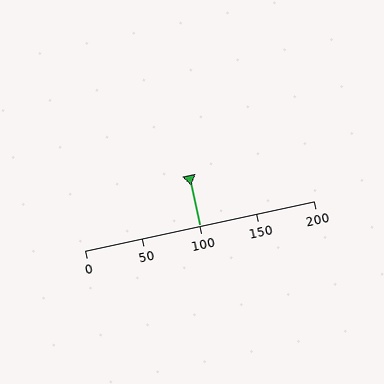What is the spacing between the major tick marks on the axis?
The major ticks are spaced 50 apart.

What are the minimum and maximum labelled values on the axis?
The axis runs from 0 to 200.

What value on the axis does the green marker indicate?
The marker indicates approximately 100.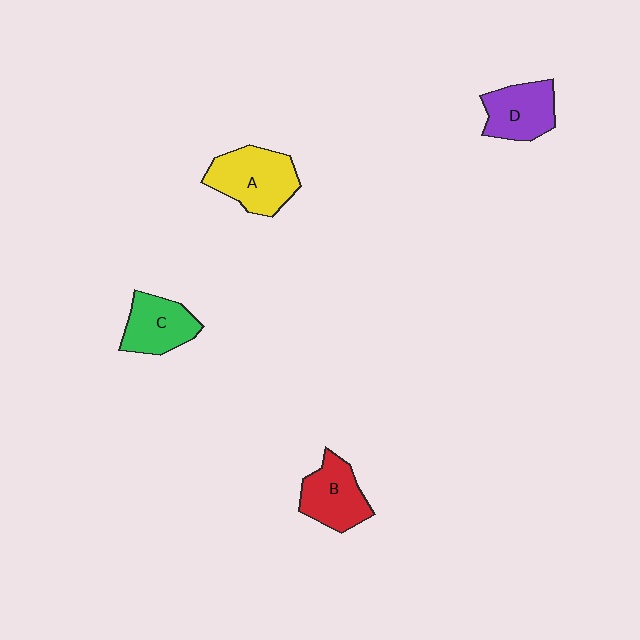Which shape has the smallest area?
Shape C (green).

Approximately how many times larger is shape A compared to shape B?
Approximately 1.2 times.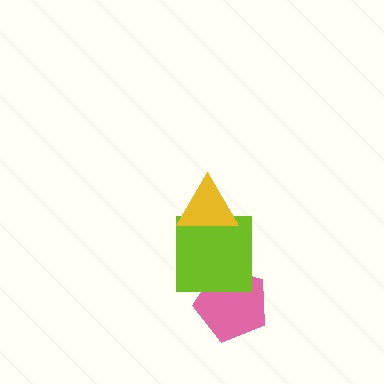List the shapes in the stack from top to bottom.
From top to bottom: the yellow triangle, the lime square, the pink pentagon.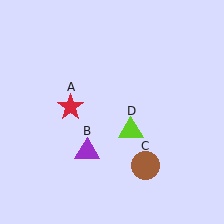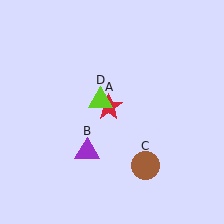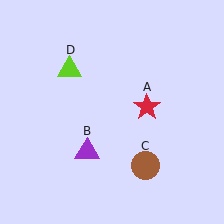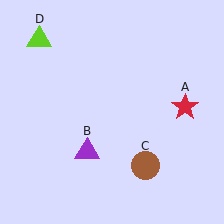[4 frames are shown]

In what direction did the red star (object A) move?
The red star (object A) moved right.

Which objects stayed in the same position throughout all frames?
Purple triangle (object B) and brown circle (object C) remained stationary.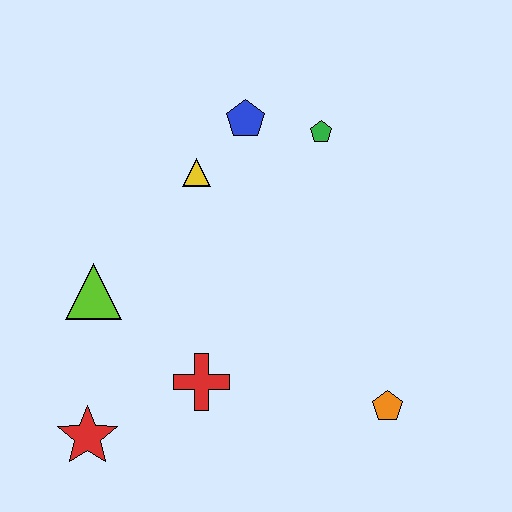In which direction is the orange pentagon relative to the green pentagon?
The orange pentagon is below the green pentagon.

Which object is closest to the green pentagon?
The blue pentagon is closest to the green pentagon.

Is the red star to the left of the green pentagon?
Yes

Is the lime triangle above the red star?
Yes